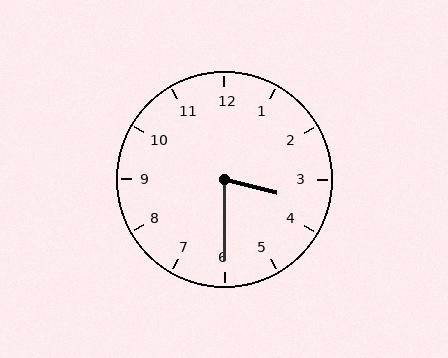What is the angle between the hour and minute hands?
Approximately 75 degrees.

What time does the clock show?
3:30.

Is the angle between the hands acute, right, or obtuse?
It is acute.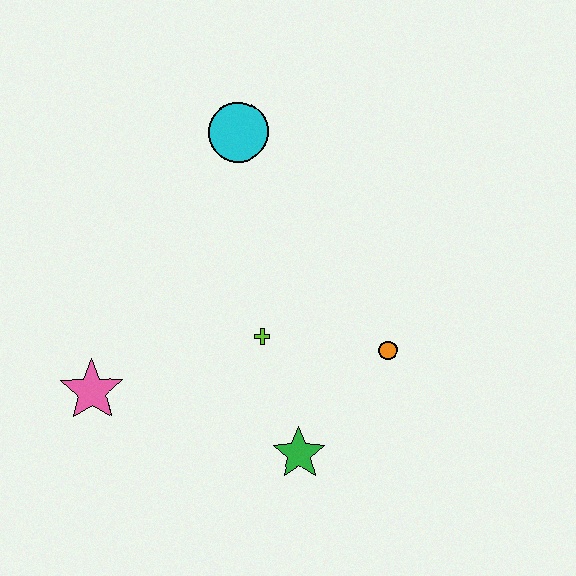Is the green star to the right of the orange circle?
No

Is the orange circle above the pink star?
Yes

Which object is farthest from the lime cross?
The cyan circle is farthest from the lime cross.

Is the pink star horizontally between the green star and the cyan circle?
No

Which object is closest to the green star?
The lime cross is closest to the green star.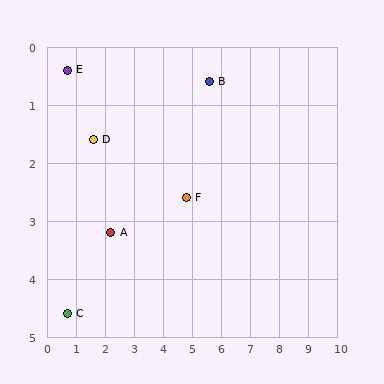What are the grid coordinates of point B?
Point B is at approximately (5.6, 0.6).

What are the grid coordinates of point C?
Point C is at approximately (0.7, 4.6).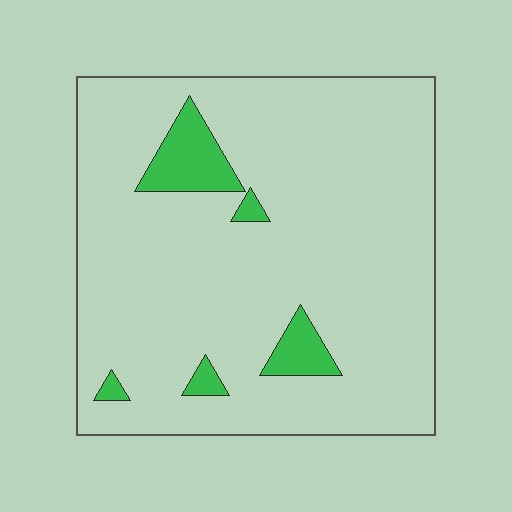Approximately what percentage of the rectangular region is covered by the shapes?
Approximately 10%.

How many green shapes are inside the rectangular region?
5.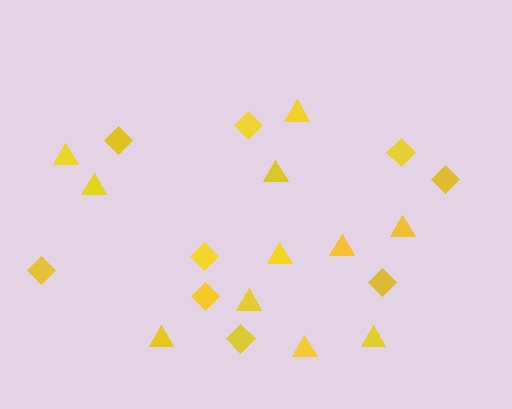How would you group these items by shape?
There are 2 groups: one group of triangles (11) and one group of diamonds (9).